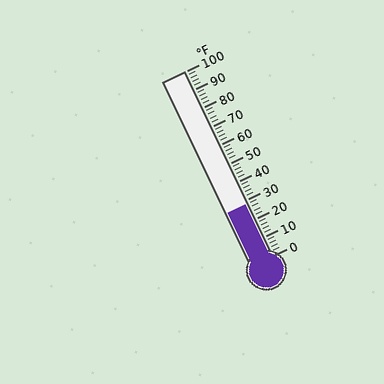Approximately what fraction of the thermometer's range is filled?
The thermometer is filled to approximately 30% of its range.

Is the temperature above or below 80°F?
The temperature is below 80°F.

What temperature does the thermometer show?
The thermometer shows approximately 28°F.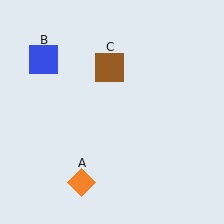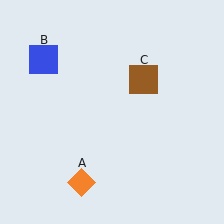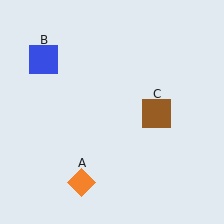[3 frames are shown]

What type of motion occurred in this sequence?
The brown square (object C) rotated clockwise around the center of the scene.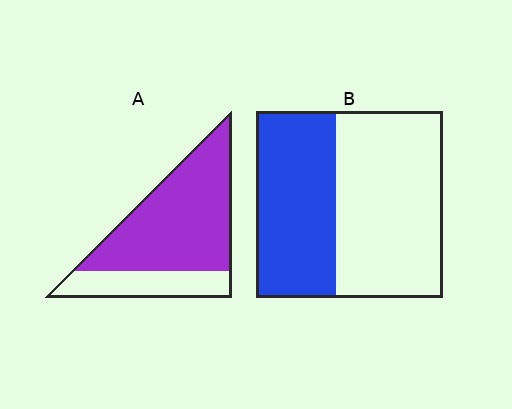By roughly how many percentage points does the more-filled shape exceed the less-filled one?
By roughly 30 percentage points (A over B).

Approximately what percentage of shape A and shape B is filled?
A is approximately 75% and B is approximately 45%.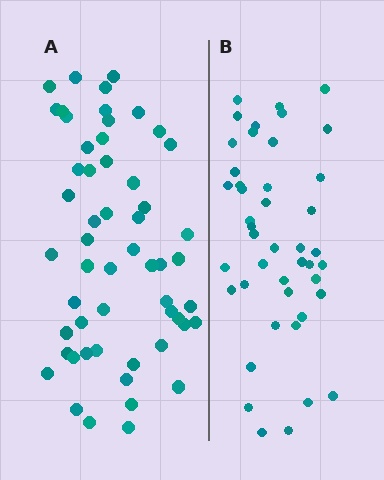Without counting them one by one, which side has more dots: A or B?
Region A (the left region) has more dots.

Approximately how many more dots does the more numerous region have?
Region A has roughly 12 or so more dots than region B.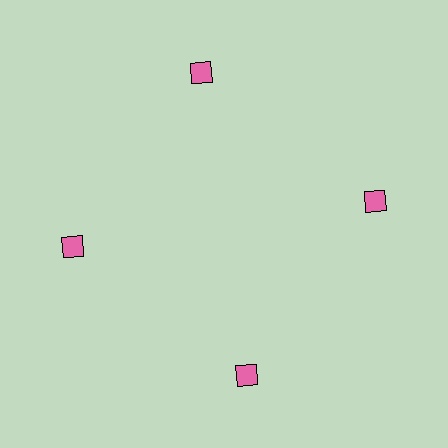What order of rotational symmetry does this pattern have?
This pattern has 4-fold rotational symmetry.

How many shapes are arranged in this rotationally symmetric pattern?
There are 4 shapes, arranged in 4 groups of 1.